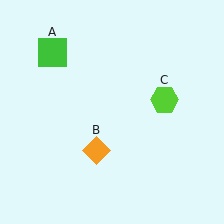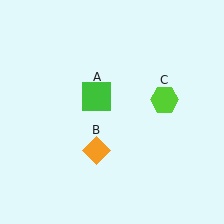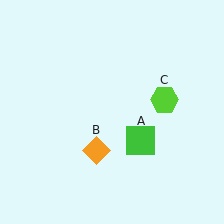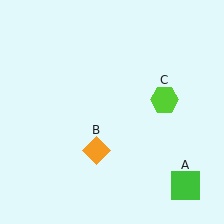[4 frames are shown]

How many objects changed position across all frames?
1 object changed position: green square (object A).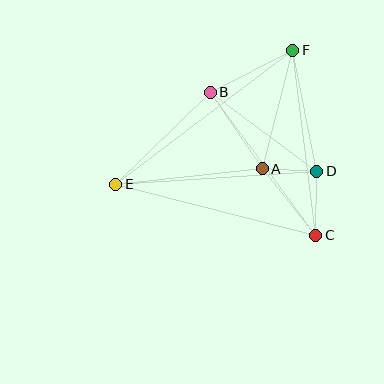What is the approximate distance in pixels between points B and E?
The distance between B and E is approximately 132 pixels.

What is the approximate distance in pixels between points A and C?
The distance between A and C is approximately 85 pixels.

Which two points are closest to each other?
Points A and D are closest to each other.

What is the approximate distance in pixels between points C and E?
The distance between C and E is approximately 206 pixels.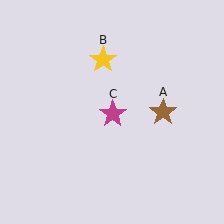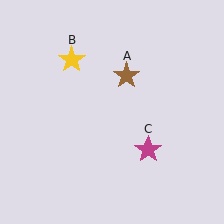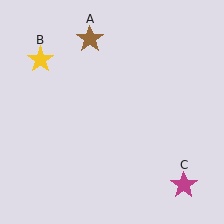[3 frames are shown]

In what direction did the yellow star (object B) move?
The yellow star (object B) moved left.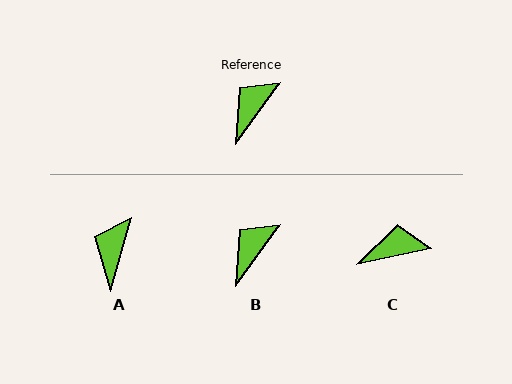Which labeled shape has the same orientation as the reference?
B.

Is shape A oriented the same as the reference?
No, it is off by about 20 degrees.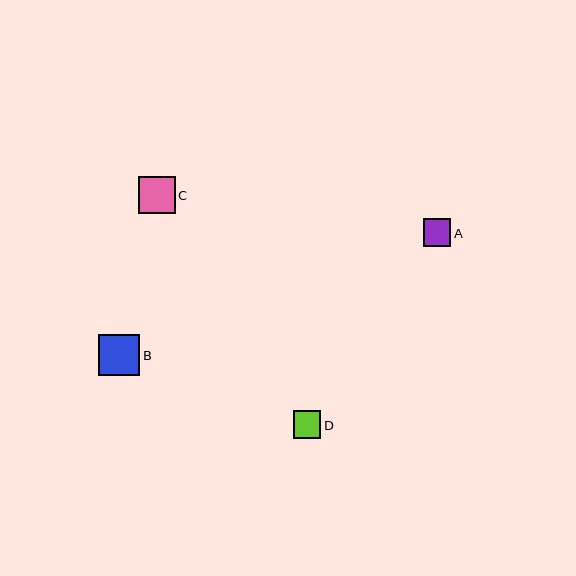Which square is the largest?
Square B is the largest with a size of approximately 41 pixels.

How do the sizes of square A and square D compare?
Square A and square D are approximately the same size.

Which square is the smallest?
Square D is the smallest with a size of approximately 27 pixels.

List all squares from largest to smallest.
From largest to smallest: B, C, A, D.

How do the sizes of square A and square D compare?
Square A and square D are approximately the same size.